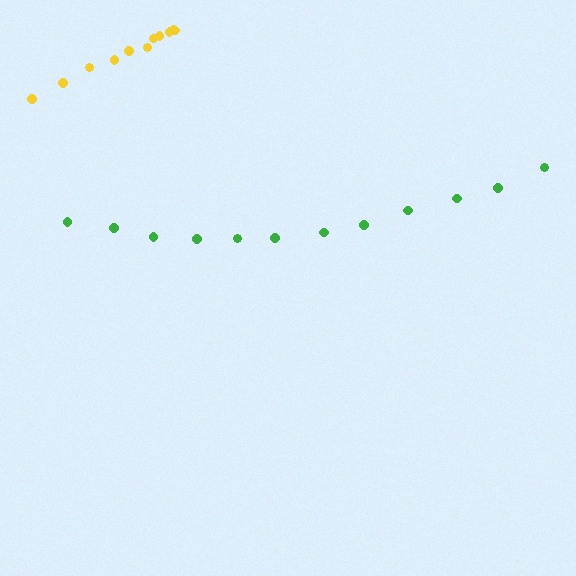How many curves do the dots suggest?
There are 2 distinct paths.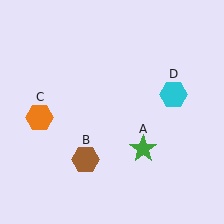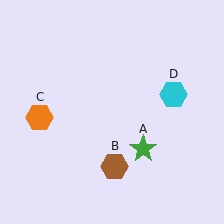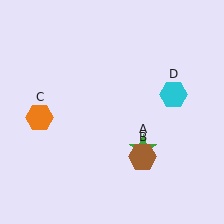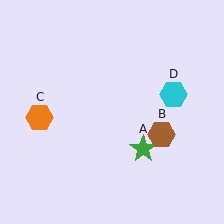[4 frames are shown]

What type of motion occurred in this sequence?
The brown hexagon (object B) rotated counterclockwise around the center of the scene.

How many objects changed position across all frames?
1 object changed position: brown hexagon (object B).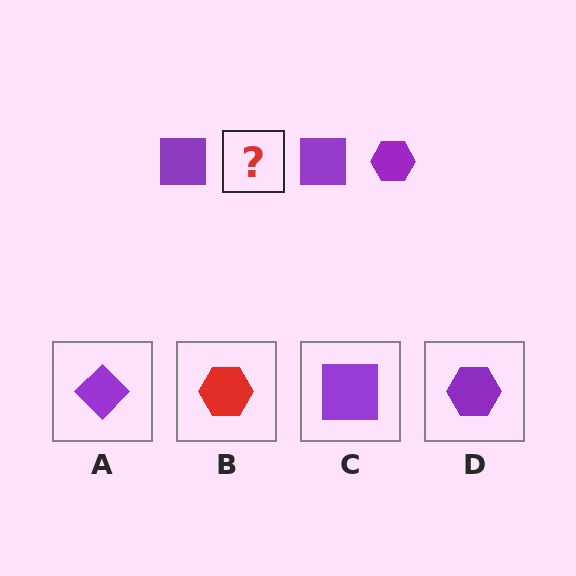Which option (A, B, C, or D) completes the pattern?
D.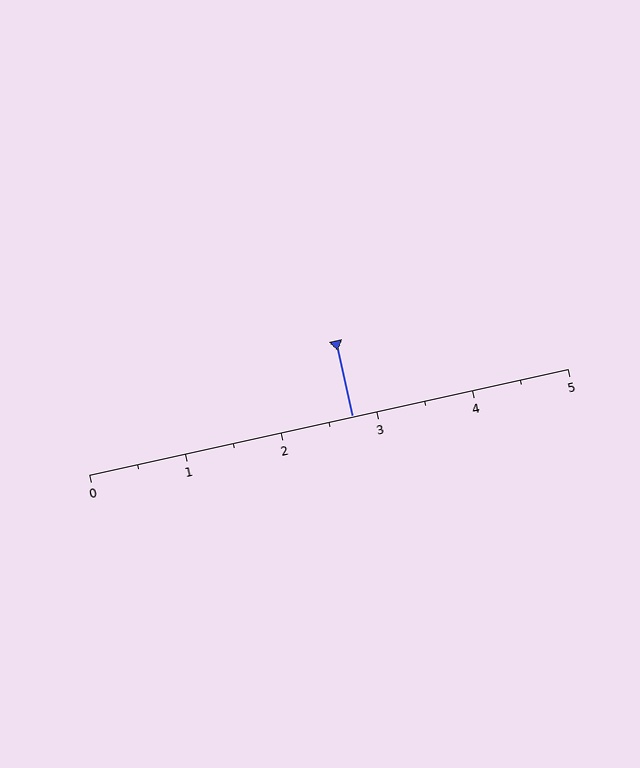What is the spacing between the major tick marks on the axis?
The major ticks are spaced 1 apart.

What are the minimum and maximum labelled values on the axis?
The axis runs from 0 to 5.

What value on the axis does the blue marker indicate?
The marker indicates approximately 2.8.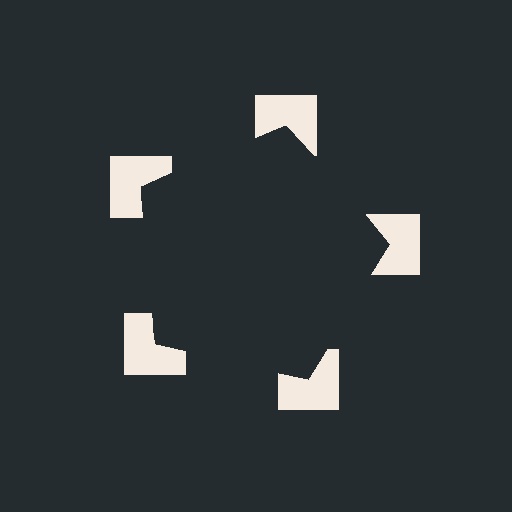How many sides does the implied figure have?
5 sides.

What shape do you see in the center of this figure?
An illusory pentagon — its edges are inferred from the aligned wedge cuts in the notched squares, not physically drawn.